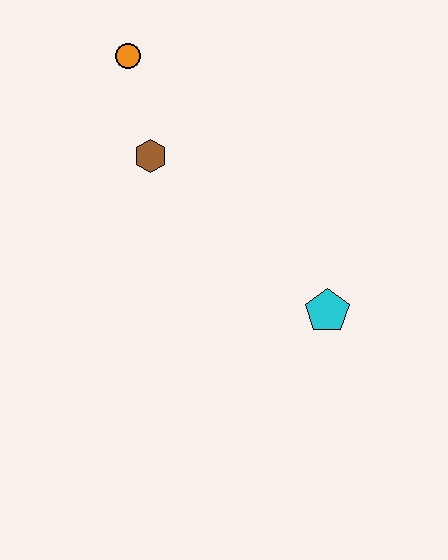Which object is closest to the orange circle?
The brown hexagon is closest to the orange circle.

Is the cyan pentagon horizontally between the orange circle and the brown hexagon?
No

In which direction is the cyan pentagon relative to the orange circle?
The cyan pentagon is below the orange circle.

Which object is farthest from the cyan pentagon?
The orange circle is farthest from the cyan pentagon.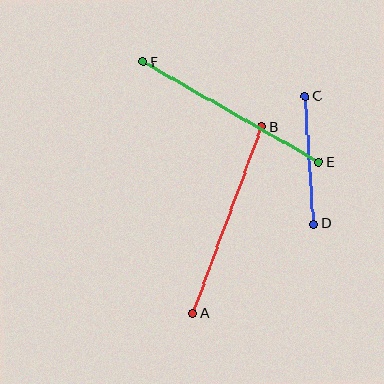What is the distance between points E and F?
The distance is approximately 202 pixels.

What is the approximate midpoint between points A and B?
The midpoint is at approximately (228, 220) pixels.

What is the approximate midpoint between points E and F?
The midpoint is at approximately (231, 112) pixels.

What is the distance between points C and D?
The distance is approximately 128 pixels.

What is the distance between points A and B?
The distance is approximately 199 pixels.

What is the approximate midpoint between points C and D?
The midpoint is at approximately (309, 160) pixels.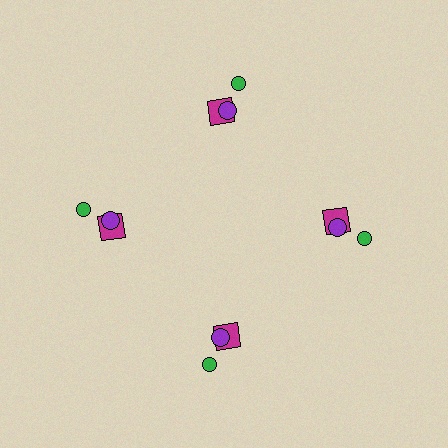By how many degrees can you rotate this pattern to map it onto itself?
The pattern maps onto itself every 90 degrees of rotation.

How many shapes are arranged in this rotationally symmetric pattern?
There are 12 shapes, arranged in 4 groups of 3.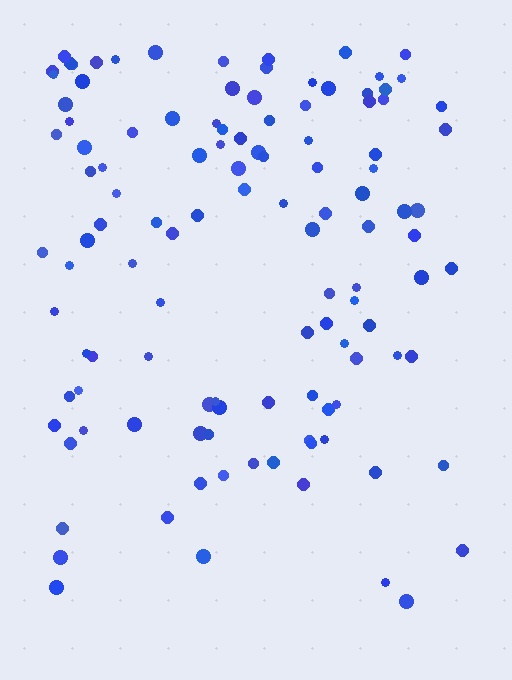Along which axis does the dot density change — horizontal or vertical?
Vertical.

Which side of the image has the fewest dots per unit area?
The bottom.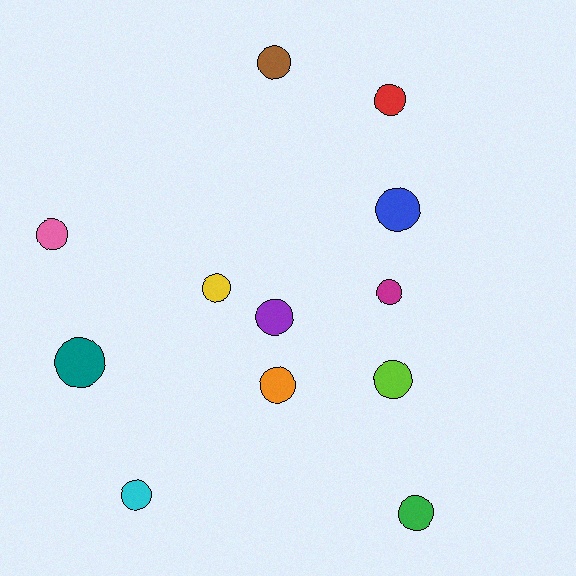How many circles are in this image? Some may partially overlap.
There are 12 circles.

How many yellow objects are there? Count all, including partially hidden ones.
There is 1 yellow object.